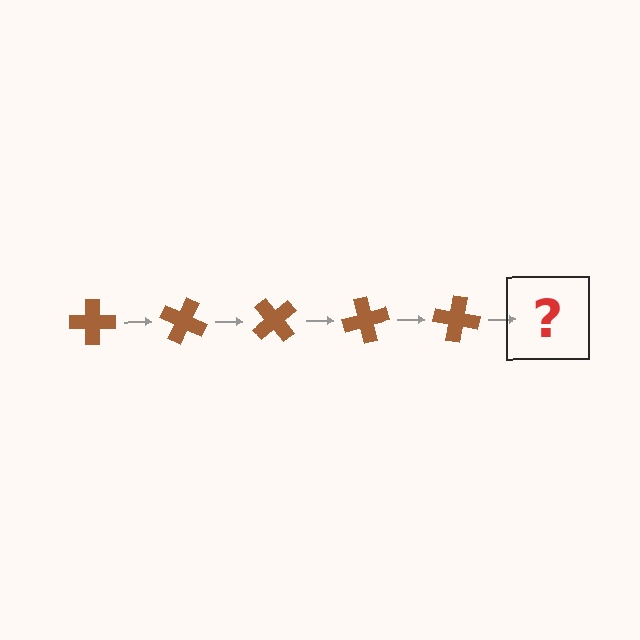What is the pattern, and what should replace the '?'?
The pattern is that the cross rotates 25 degrees each step. The '?' should be a brown cross rotated 125 degrees.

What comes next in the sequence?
The next element should be a brown cross rotated 125 degrees.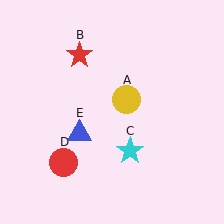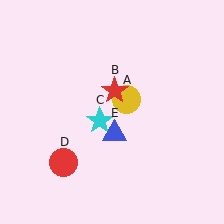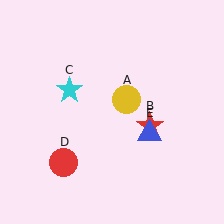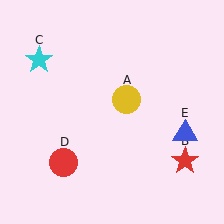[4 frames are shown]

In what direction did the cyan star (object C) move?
The cyan star (object C) moved up and to the left.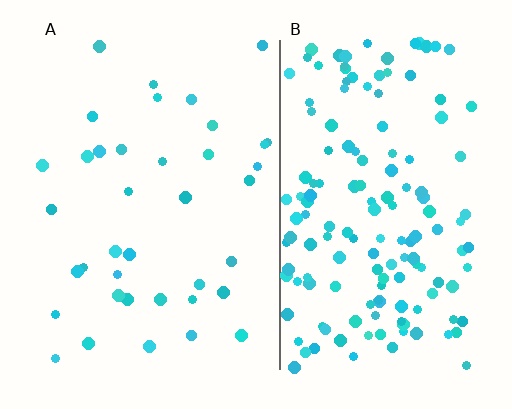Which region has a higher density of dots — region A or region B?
B (the right).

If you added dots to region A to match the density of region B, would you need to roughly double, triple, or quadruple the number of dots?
Approximately quadruple.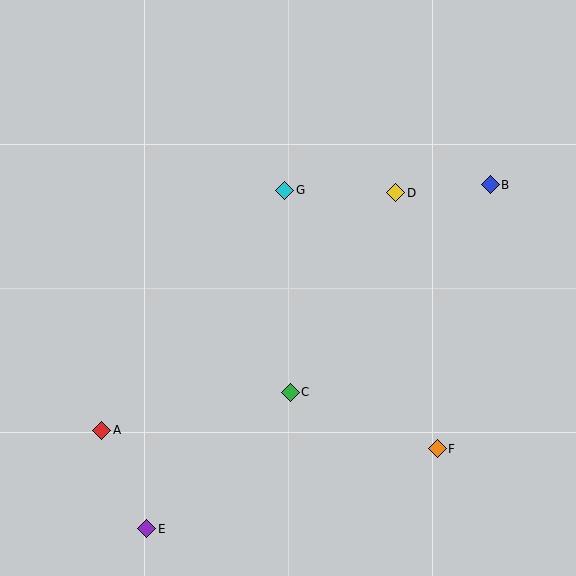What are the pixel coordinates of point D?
Point D is at (396, 193).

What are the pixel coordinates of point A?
Point A is at (102, 430).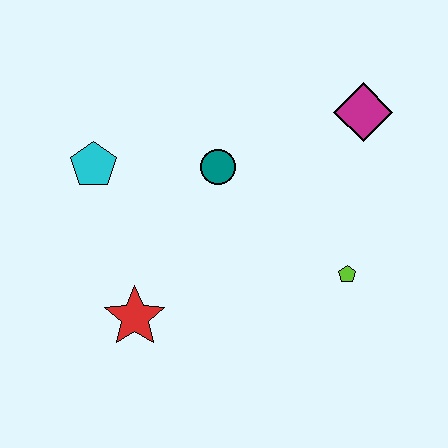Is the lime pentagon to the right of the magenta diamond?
No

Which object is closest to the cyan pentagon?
The teal circle is closest to the cyan pentagon.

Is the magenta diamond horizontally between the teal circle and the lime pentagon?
No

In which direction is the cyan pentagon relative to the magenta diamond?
The cyan pentagon is to the left of the magenta diamond.